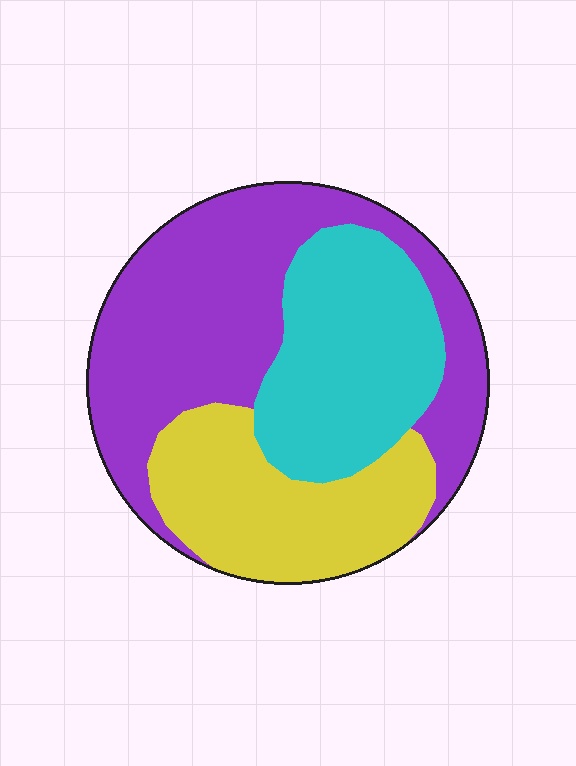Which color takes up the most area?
Purple, at roughly 45%.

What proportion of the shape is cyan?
Cyan takes up about one quarter (1/4) of the shape.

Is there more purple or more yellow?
Purple.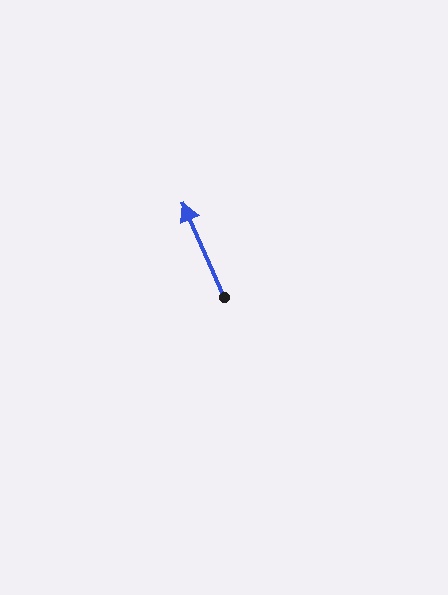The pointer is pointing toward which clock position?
Roughly 11 o'clock.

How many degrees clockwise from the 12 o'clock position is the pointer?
Approximately 336 degrees.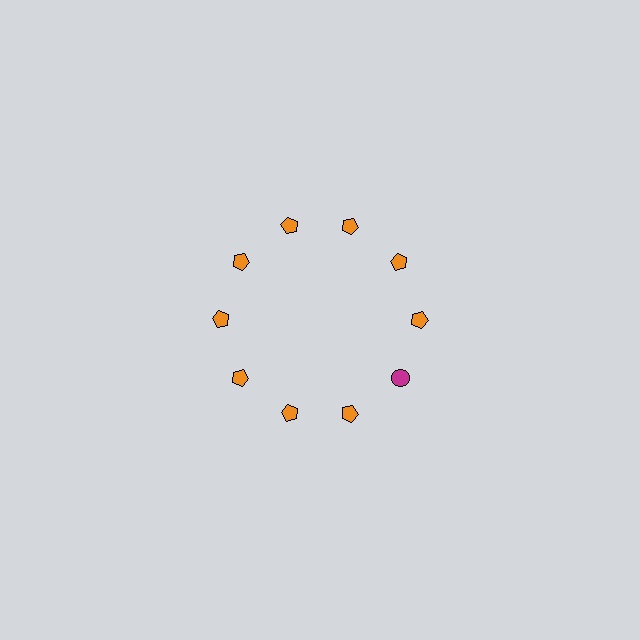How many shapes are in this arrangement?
There are 10 shapes arranged in a ring pattern.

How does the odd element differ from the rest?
It differs in both color (magenta instead of orange) and shape (circle instead of pentagon).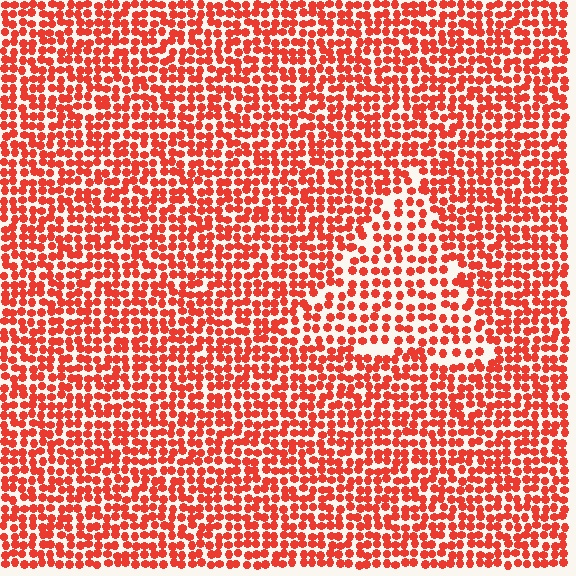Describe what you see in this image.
The image contains small red elements arranged at two different densities. A triangle-shaped region is visible where the elements are less densely packed than the surrounding area.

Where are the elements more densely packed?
The elements are more densely packed outside the triangle boundary.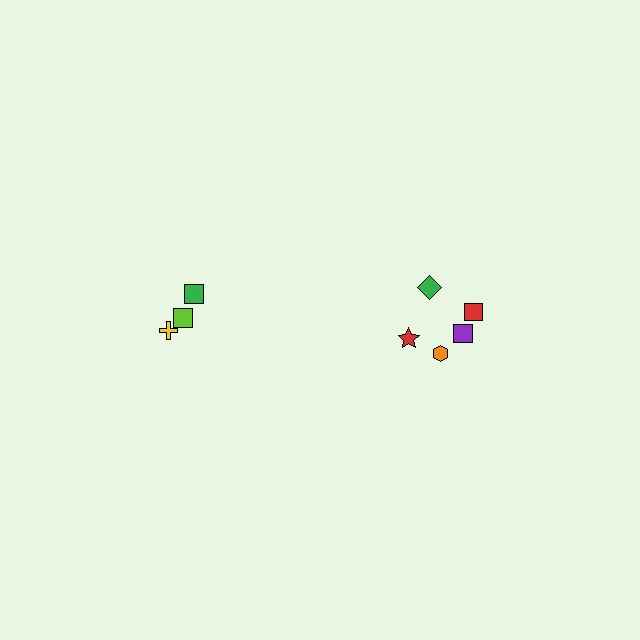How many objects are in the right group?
There are 5 objects.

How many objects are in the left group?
There are 3 objects.